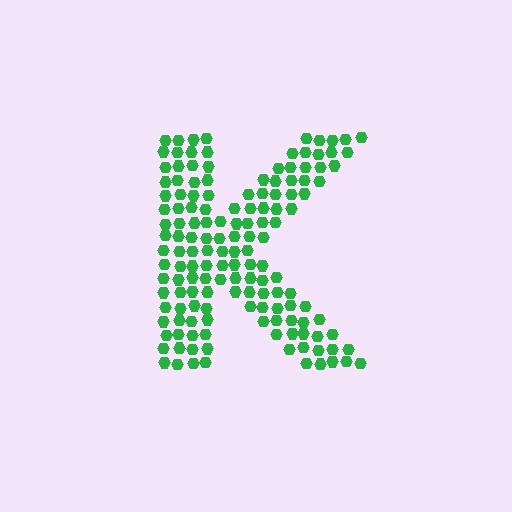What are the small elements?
The small elements are hexagons.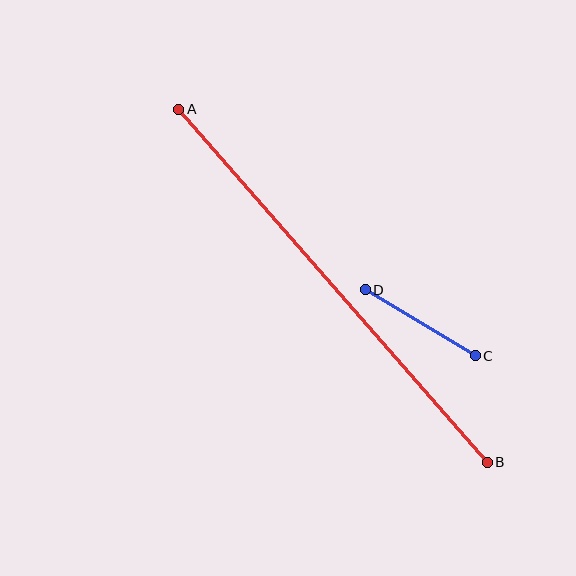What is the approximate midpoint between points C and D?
The midpoint is at approximately (420, 323) pixels.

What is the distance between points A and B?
The distance is approximately 469 pixels.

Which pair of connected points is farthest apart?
Points A and B are farthest apart.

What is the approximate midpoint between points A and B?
The midpoint is at approximately (333, 286) pixels.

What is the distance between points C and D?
The distance is approximately 129 pixels.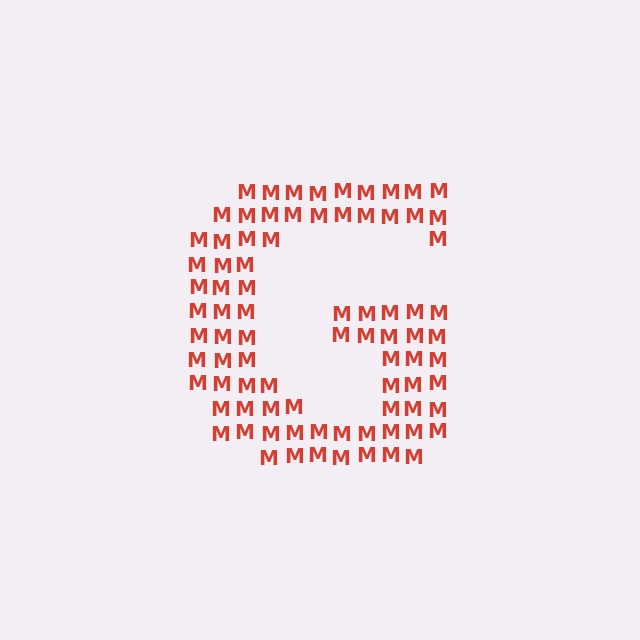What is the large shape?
The large shape is the letter G.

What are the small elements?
The small elements are letter M's.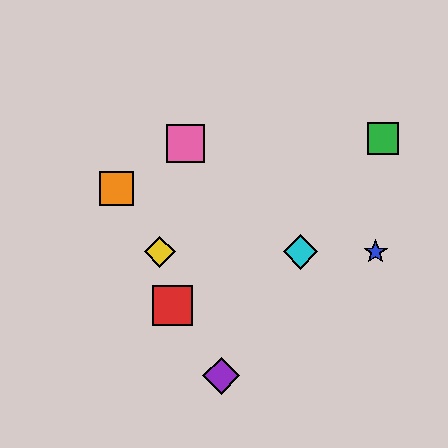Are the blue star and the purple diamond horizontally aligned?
No, the blue star is at y≈252 and the purple diamond is at y≈376.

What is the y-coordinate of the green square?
The green square is at y≈138.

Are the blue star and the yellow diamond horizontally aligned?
Yes, both are at y≈252.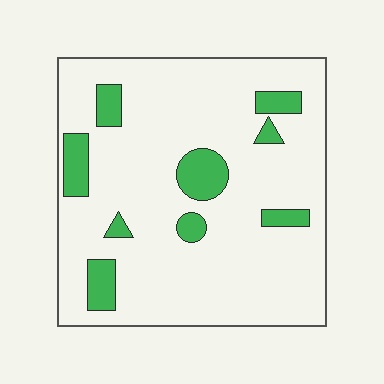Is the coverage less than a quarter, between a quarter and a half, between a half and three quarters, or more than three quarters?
Less than a quarter.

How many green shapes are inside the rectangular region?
9.